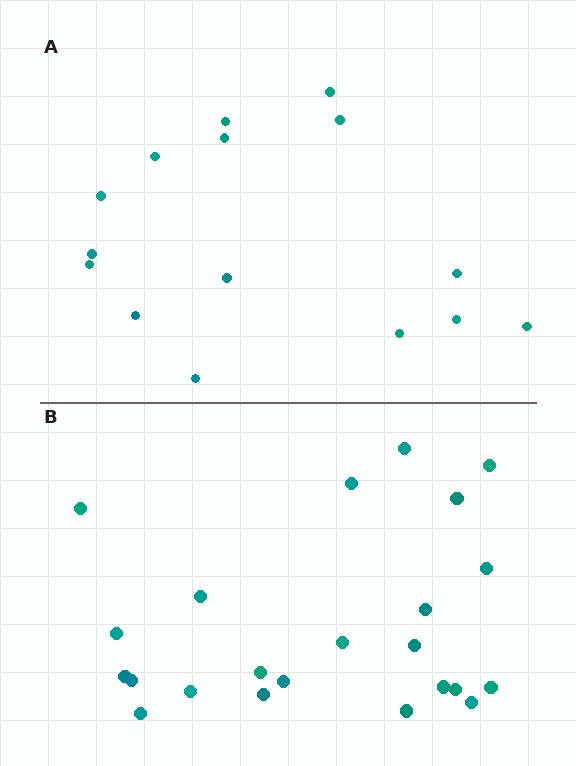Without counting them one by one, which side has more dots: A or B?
Region B (the bottom region) has more dots.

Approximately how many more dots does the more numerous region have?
Region B has roughly 8 or so more dots than region A.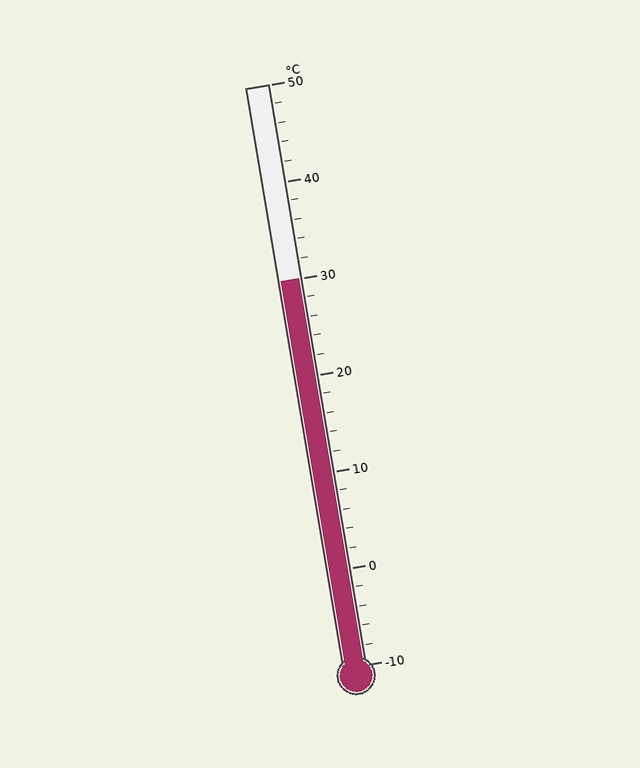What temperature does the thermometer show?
The thermometer shows approximately 30°C.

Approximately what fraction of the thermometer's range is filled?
The thermometer is filled to approximately 65% of its range.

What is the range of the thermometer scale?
The thermometer scale ranges from -10°C to 50°C.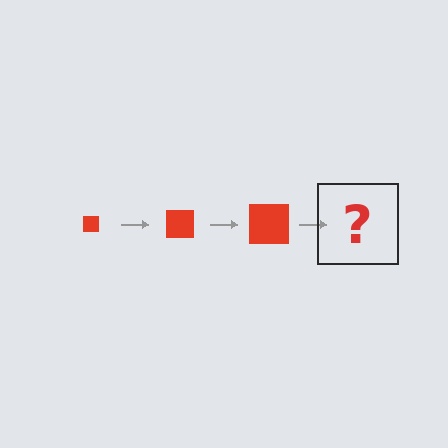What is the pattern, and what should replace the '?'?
The pattern is that the square gets progressively larger each step. The '?' should be a red square, larger than the previous one.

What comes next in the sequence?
The next element should be a red square, larger than the previous one.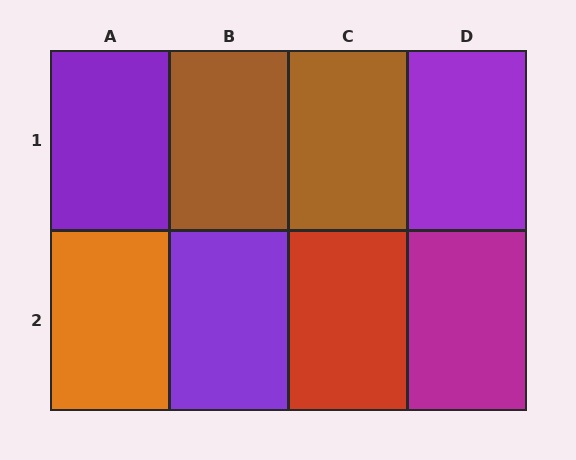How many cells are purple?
3 cells are purple.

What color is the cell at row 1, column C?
Brown.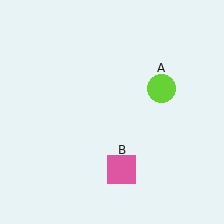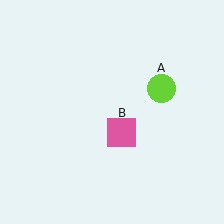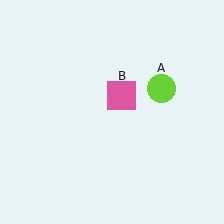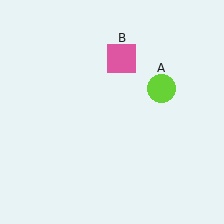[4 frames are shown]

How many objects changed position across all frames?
1 object changed position: pink square (object B).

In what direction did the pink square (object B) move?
The pink square (object B) moved up.